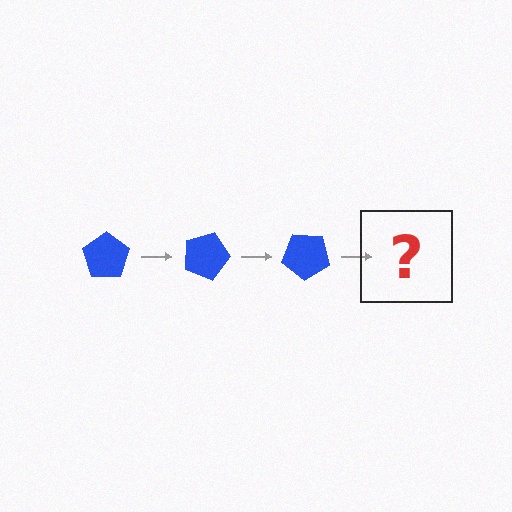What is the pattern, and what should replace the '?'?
The pattern is that the pentagon rotates 20 degrees each step. The '?' should be a blue pentagon rotated 60 degrees.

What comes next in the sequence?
The next element should be a blue pentagon rotated 60 degrees.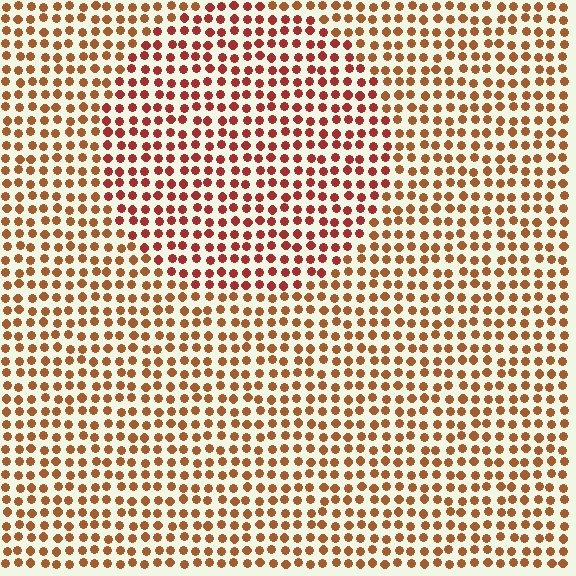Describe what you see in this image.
The image is filled with small brown elements in a uniform arrangement. A circle-shaped region is visible where the elements are tinted to a slightly different hue, forming a subtle color boundary.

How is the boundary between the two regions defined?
The boundary is defined purely by a slight shift in hue (about 25 degrees). Spacing, size, and orientation are identical on both sides.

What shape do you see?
I see a circle.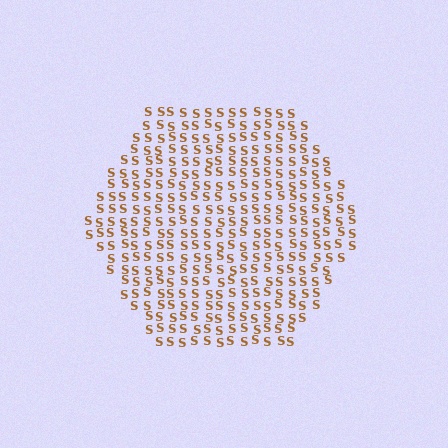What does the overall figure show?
The overall figure shows a hexagon.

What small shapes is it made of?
It is made of small letter S's.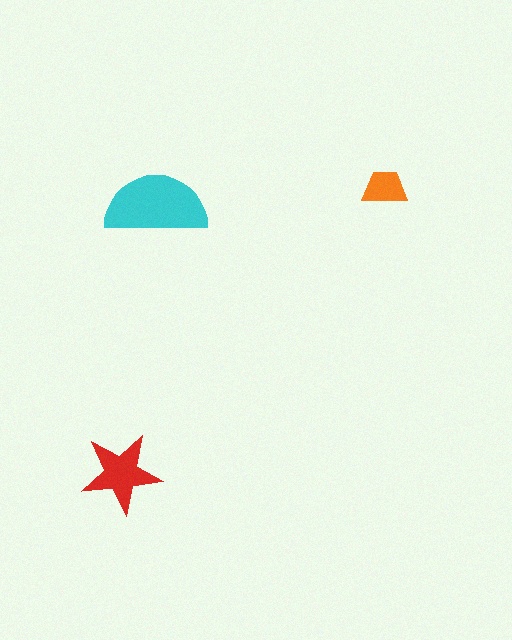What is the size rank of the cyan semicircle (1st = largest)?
1st.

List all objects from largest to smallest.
The cyan semicircle, the red star, the orange trapezoid.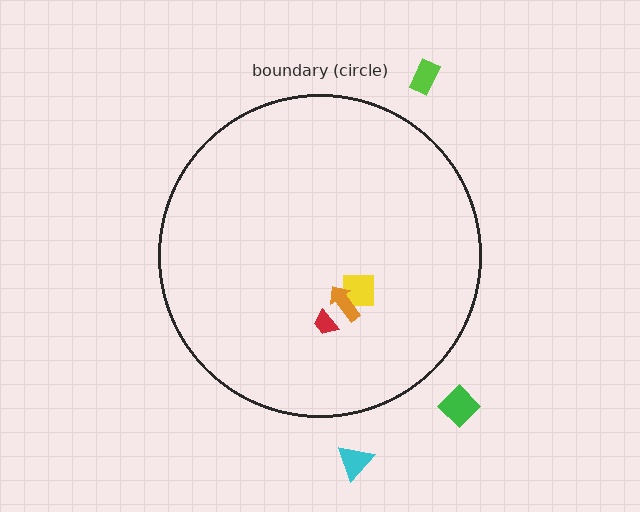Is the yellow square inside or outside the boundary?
Inside.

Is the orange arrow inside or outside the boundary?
Inside.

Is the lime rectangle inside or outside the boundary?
Outside.